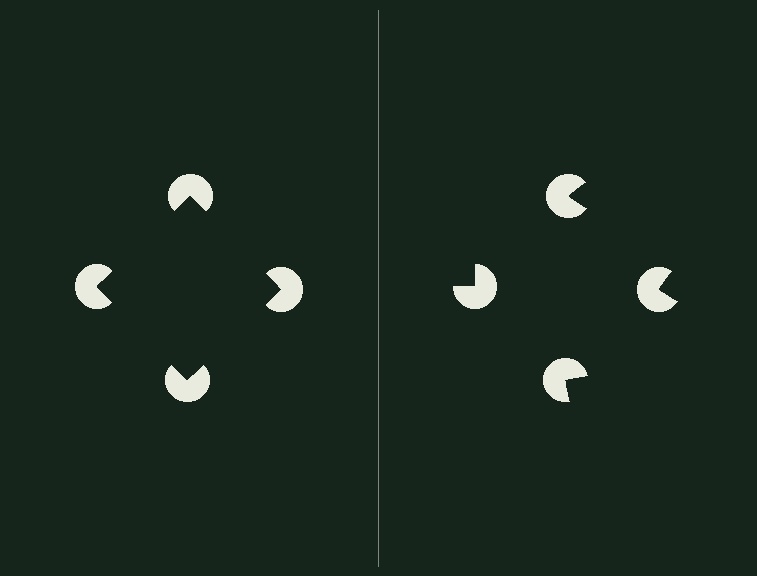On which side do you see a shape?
An illusory square appears on the left side. On the right side the wedge cuts are rotated, so no coherent shape forms.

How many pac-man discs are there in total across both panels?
8 — 4 on each side.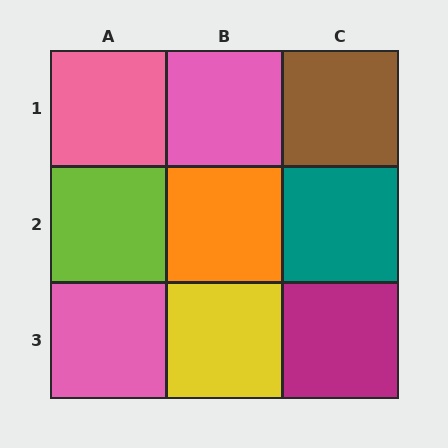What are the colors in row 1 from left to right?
Pink, pink, brown.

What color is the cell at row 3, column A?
Pink.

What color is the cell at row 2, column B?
Orange.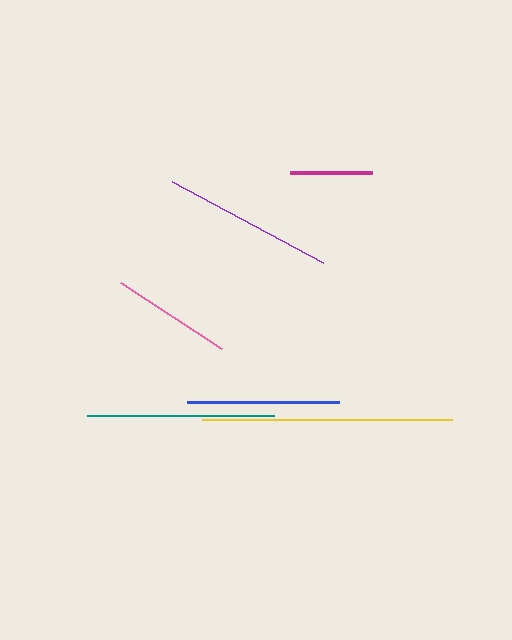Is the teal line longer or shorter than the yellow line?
The yellow line is longer than the teal line.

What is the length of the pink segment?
The pink segment is approximately 121 pixels long.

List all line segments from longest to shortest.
From longest to shortest: yellow, teal, purple, blue, pink, magenta.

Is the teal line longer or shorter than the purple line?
The teal line is longer than the purple line.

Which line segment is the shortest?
The magenta line is the shortest at approximately 82 pixels.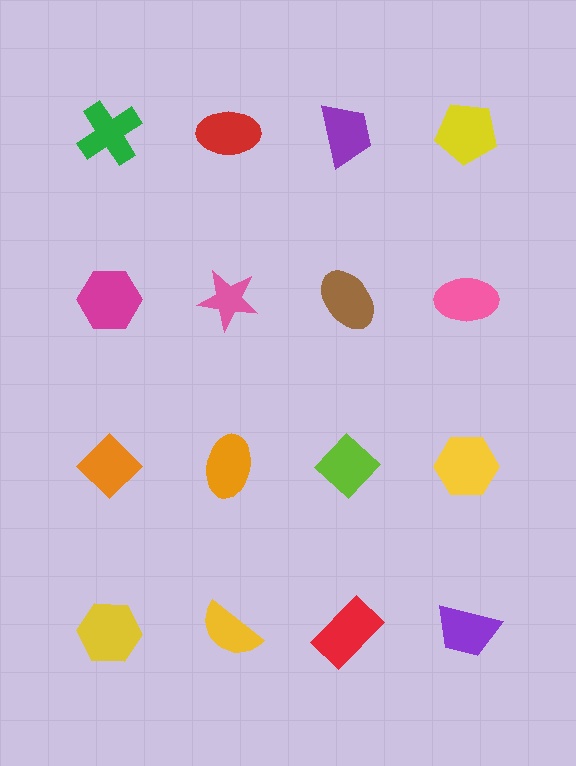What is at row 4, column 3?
A red rectangle.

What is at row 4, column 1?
A yellow hexagon.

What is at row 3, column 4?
A yellow hexagon.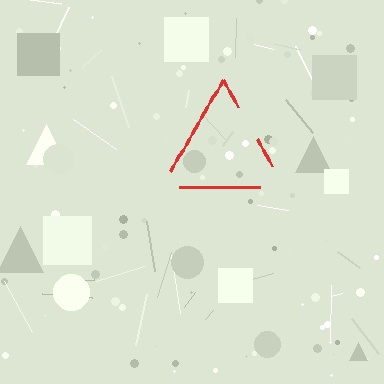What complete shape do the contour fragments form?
The contour fragments form a triangle.